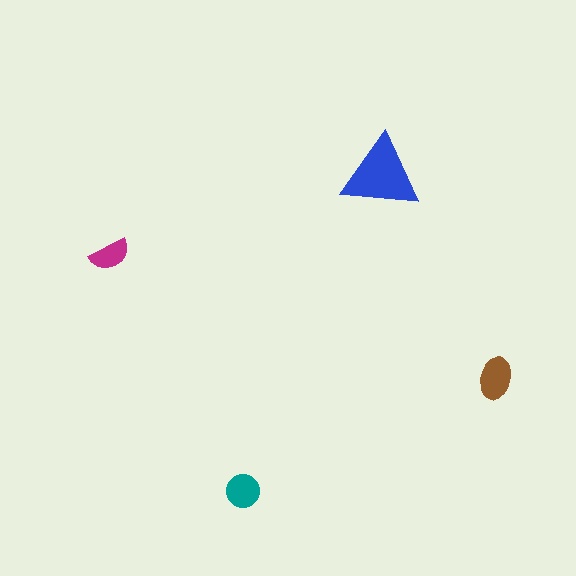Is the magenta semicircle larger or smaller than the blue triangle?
Smaller.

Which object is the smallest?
The magenta semicircle.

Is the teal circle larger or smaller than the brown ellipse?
Smaller.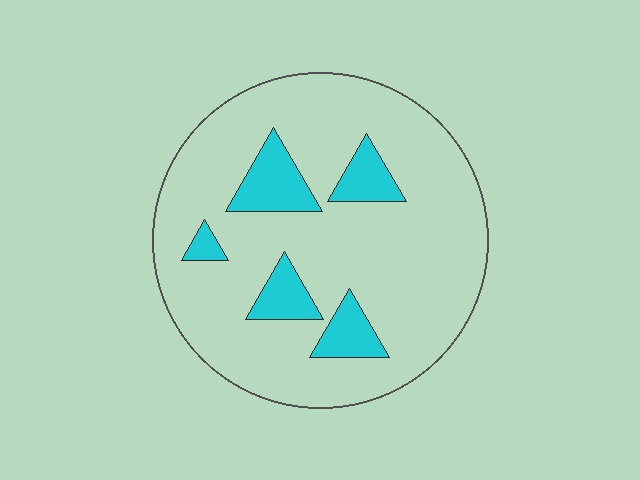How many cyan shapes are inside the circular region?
5.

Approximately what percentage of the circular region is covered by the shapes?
Approximately 15%.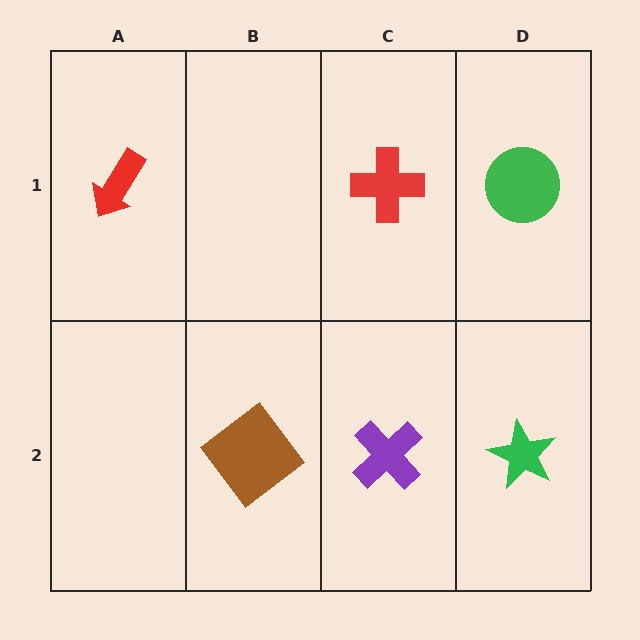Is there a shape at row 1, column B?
No, that cell is empty.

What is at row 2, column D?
A green star.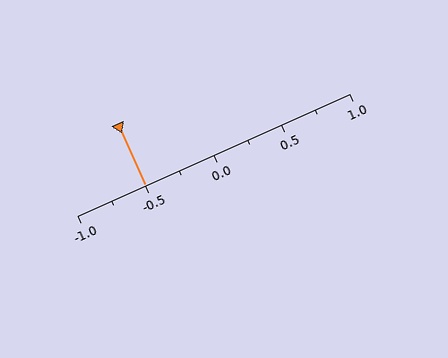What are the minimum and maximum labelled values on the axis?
The axis runs from -1.0 to 1.0.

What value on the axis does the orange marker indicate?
The marker indicates approximately -0.5.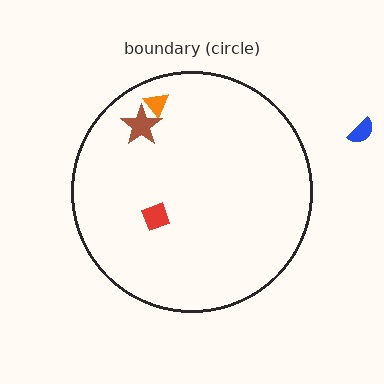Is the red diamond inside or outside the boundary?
Inside.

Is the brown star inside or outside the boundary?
Inside.